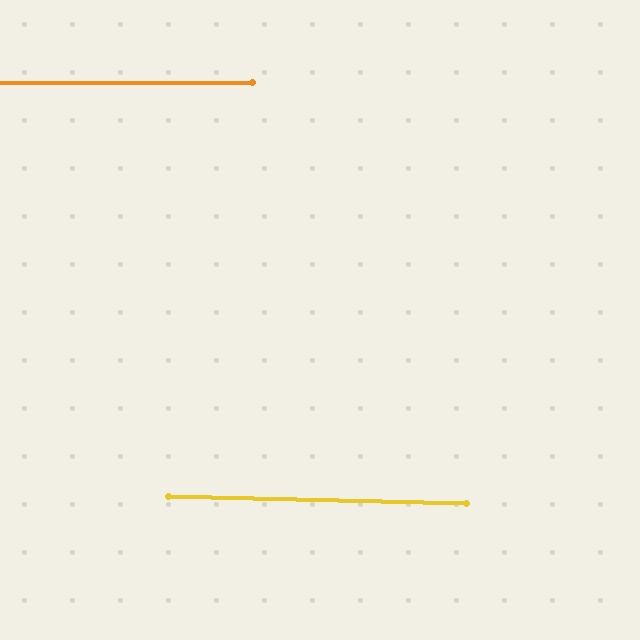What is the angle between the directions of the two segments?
Approximately 1 degree.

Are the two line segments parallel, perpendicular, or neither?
Parallel — their directions differ by only 1.4°.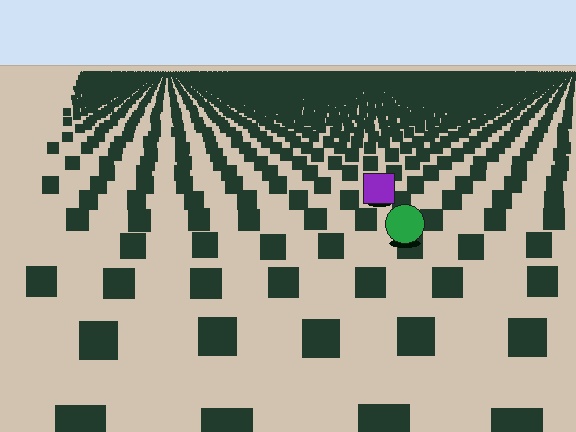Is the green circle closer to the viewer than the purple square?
Yes. The green circle is closer — you can tell from the texture gradient: the ground texture is coarser near it.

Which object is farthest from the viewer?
The purple square is farthest from the viewer. It appears smaller and the ground texture around it is denser.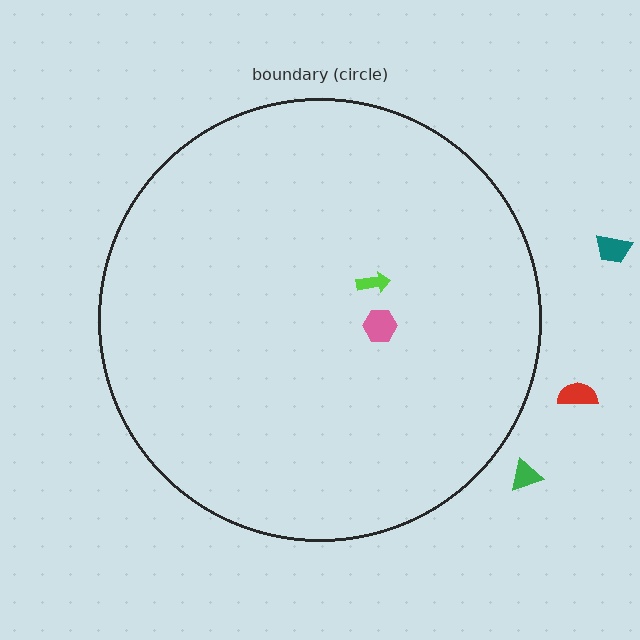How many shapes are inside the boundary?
2 inside, 3 outside.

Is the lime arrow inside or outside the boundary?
Inside.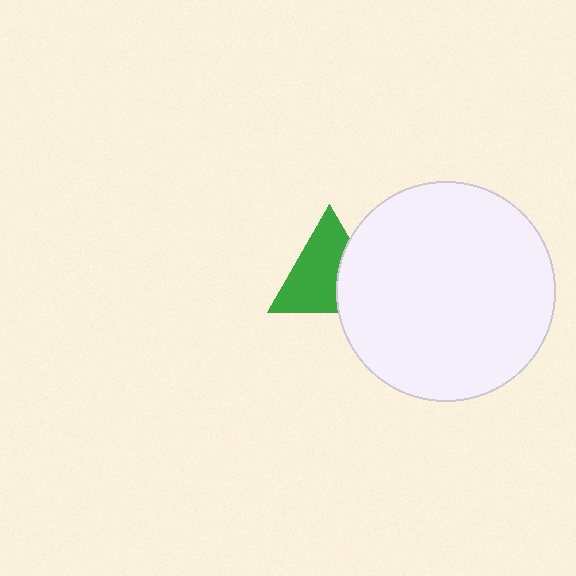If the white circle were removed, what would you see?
You would see the complete green triangle.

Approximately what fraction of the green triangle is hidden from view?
Roughly 35% of the green triangle is hidden behind the white circle.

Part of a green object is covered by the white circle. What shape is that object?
It is a triangle.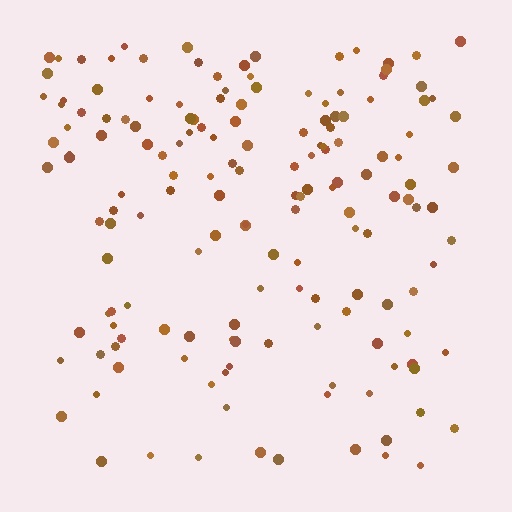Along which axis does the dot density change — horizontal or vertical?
Vertical.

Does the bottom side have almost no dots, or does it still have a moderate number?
Still a moderate number, just noticeably fewer than the top.